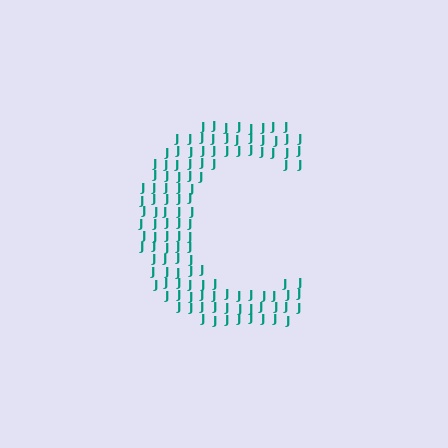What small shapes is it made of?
It is made of small letter J's.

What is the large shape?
The large shape is the letter C.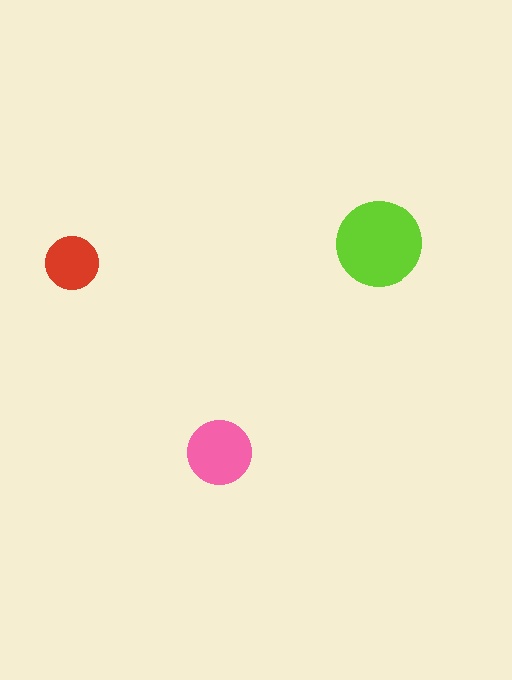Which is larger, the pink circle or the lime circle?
The lime one.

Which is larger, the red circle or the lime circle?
The lime one.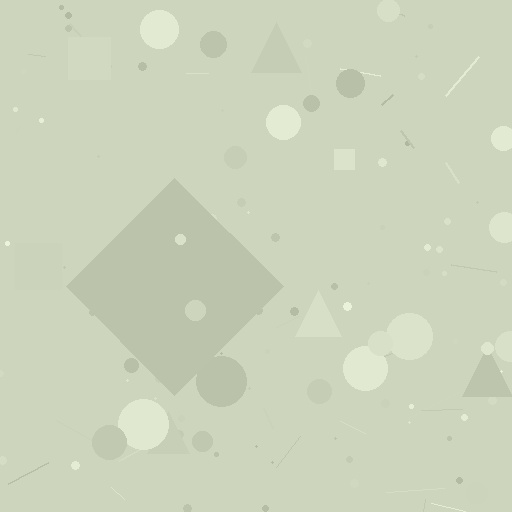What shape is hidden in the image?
A diamond is hidden in the image.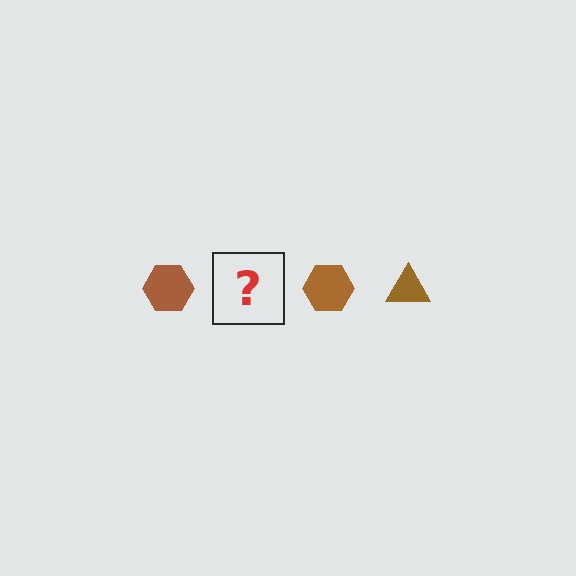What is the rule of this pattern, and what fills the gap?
The rule is that the pattern cycles through hexagon, triangle shapes in brown. The gap should be filled with a brown triangle.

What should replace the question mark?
The question mark should be replaced with a brown triangle.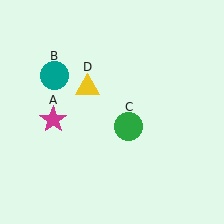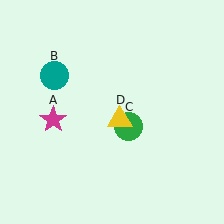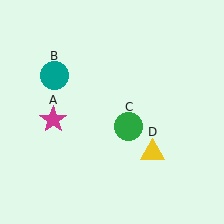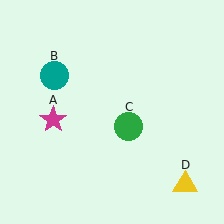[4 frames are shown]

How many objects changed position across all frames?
1 object changed position: yellow triangle (object D).